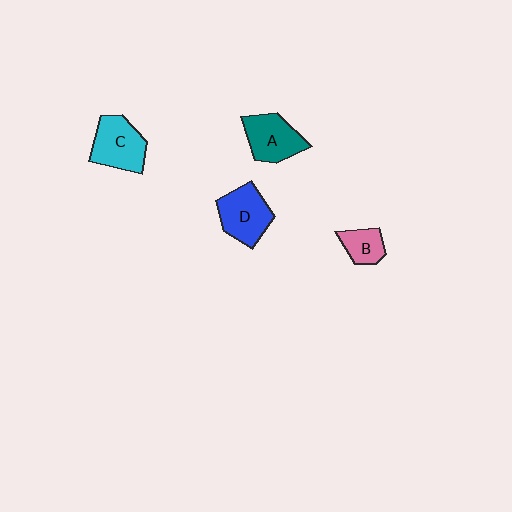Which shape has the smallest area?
Shape B (pink).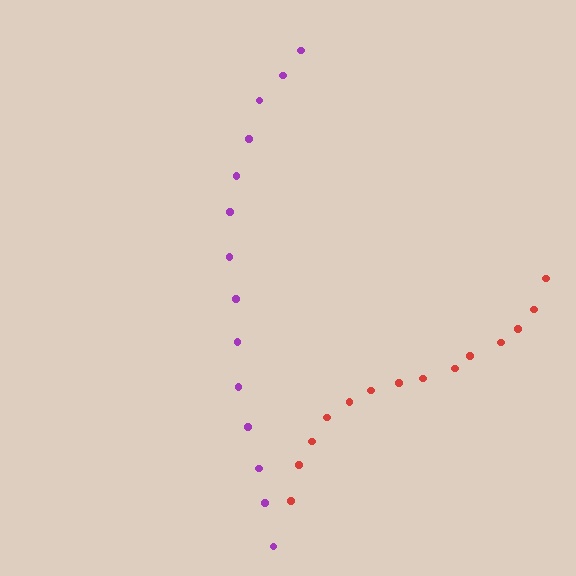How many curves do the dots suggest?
There are 2 distinct paths.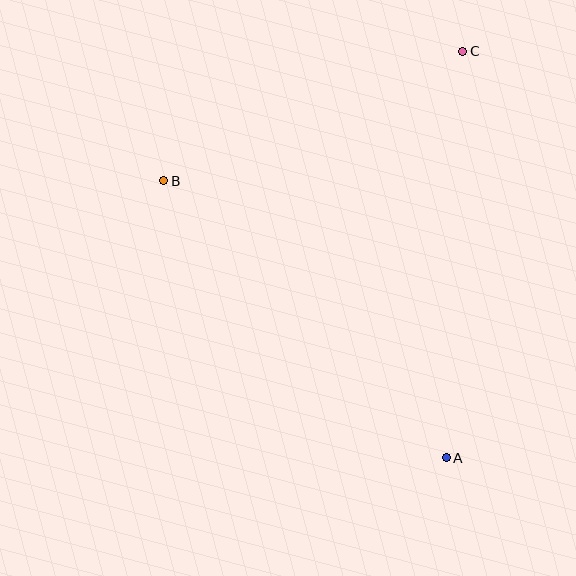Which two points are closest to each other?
Points B and C are closest to each other.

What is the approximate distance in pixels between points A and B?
The distance between A and B is approximately 395 pixels.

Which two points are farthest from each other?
Points A and C are farthest from each other.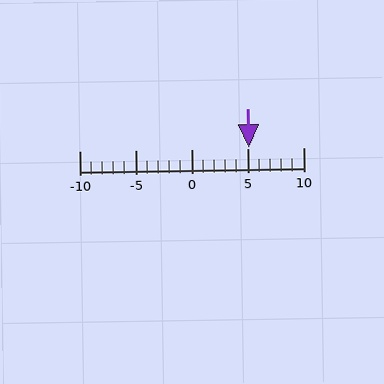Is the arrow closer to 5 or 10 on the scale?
The arrow is closer to 5.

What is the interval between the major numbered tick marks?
The major tick marks are spaced 5 units apart.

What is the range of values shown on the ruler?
The ruler shows values from -10 to 10.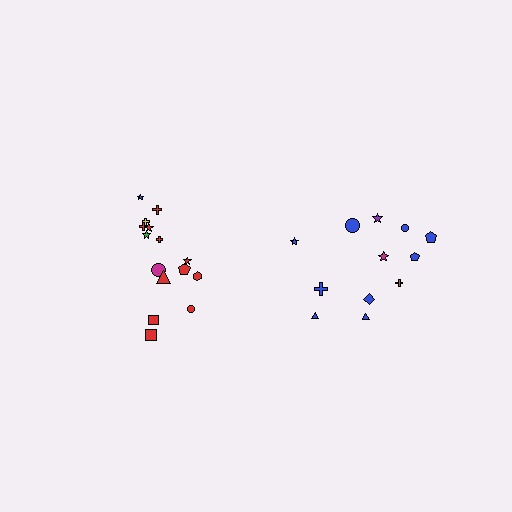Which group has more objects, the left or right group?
The left group.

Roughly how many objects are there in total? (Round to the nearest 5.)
Roughly 25 objects in total.